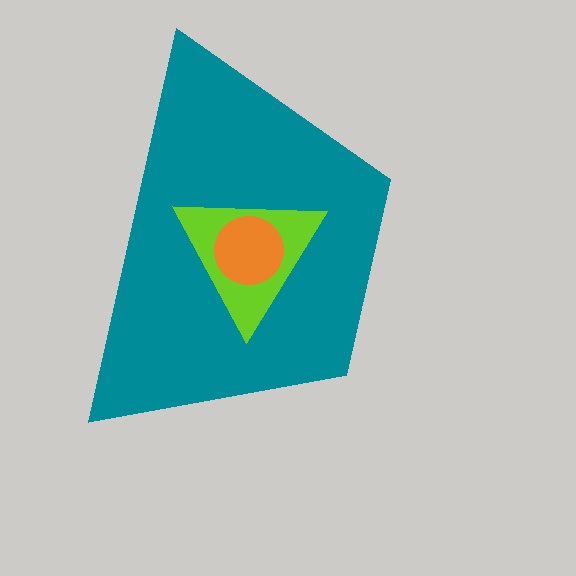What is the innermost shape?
The orange circle.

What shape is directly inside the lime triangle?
The orange circle.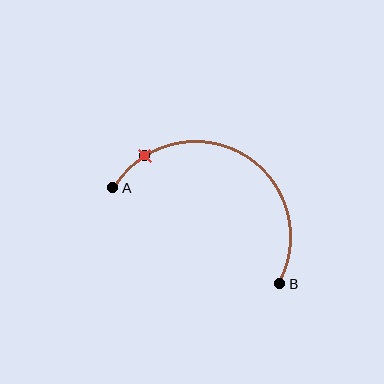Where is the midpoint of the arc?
The arc midpoint is the point on the curve farthest from the straight line joining A and B. It sits above that line.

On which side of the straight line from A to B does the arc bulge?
The arc bulges above the straight line connecting A and B.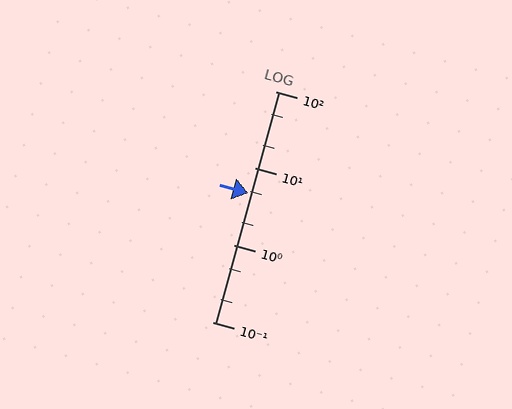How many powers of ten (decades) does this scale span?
The scale spans 3 decades, from 0.1 to 100.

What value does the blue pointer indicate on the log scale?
The pointer indicates approximately 4.7.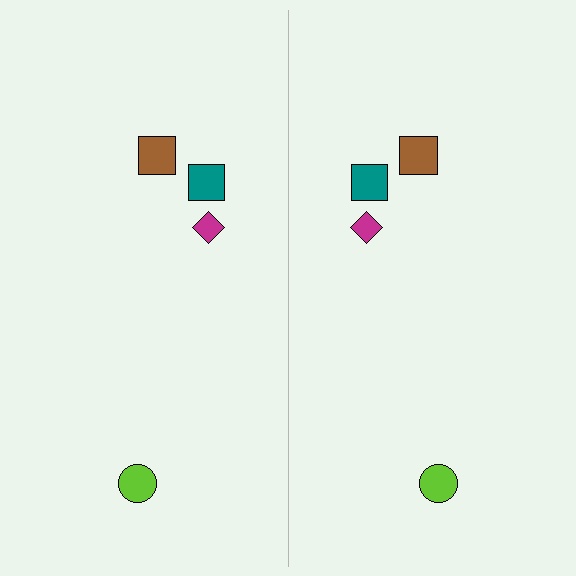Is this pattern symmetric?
Yes, this pattern has bilateral (reflection) symmetry.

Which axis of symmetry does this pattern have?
The pattern has a vertical axis of symmetry running through the center of the image.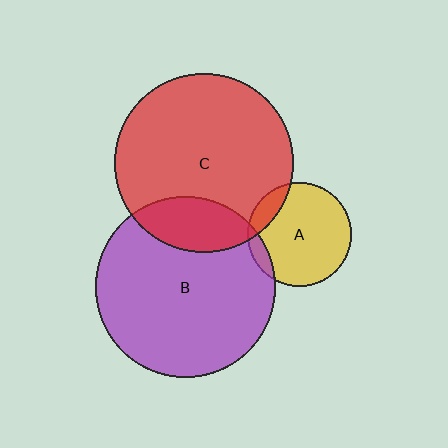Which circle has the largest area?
Circle B (purple).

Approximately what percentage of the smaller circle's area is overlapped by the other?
Approximately 20%.